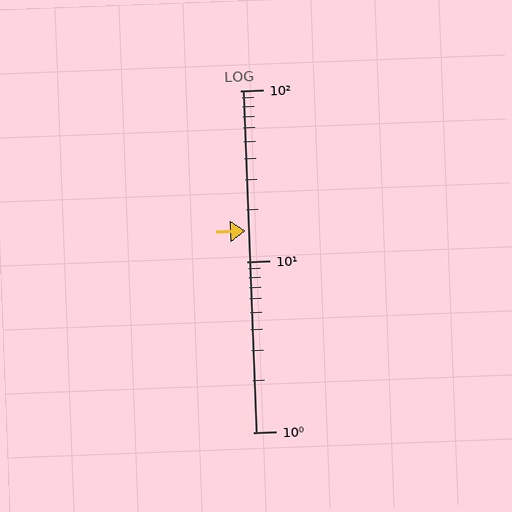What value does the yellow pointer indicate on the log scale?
The pointer indicates approximately 15.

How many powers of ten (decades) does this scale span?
The scale spans 2 decades, from 1 to 100.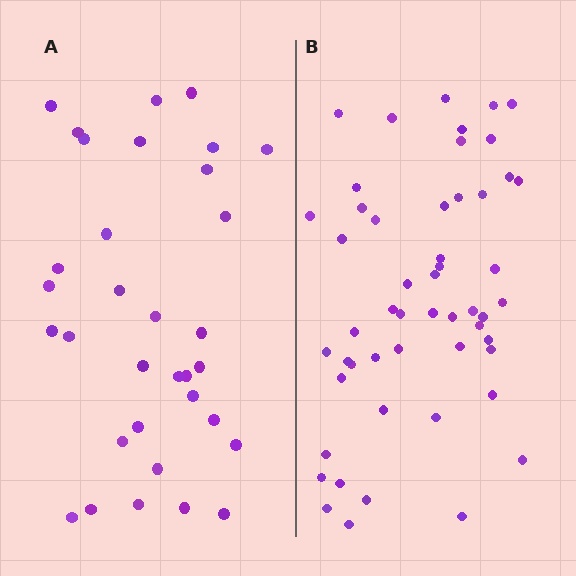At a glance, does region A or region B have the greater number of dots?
Region B (the right region) has more dots.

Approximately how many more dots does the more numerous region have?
Region B has approximately 20 more dots than region A.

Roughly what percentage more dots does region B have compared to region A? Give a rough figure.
About 60% more.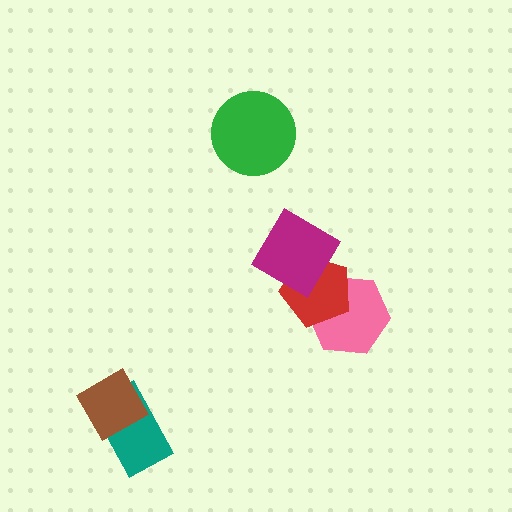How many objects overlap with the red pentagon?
2 objects overlap with the red pentagon.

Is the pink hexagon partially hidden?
Yes, it is partially covered by another shape.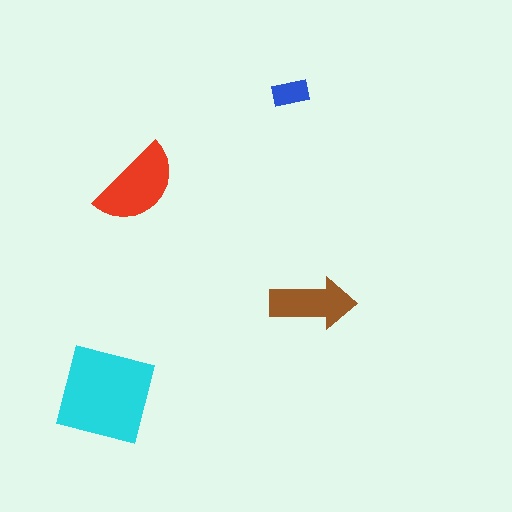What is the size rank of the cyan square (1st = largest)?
1st.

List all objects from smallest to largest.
The blue rectangle, the brown arrow, the red semicircle, the cyan square.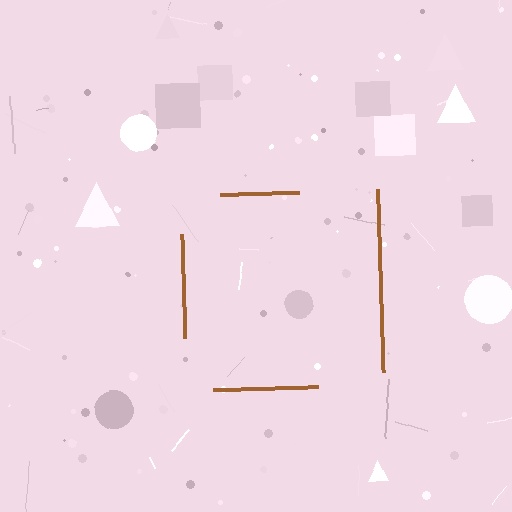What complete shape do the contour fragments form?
The contour fragments form a square.